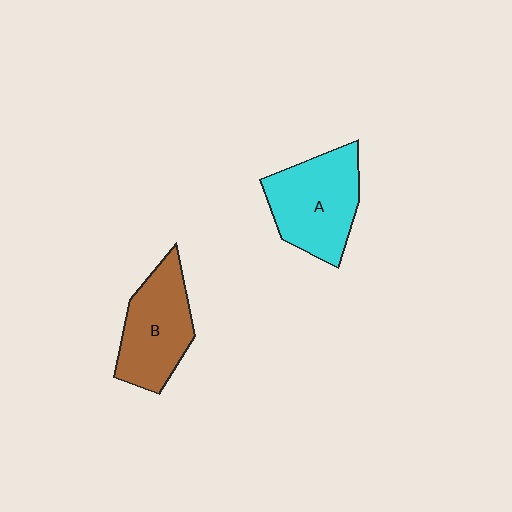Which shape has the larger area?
Shape A (cyan).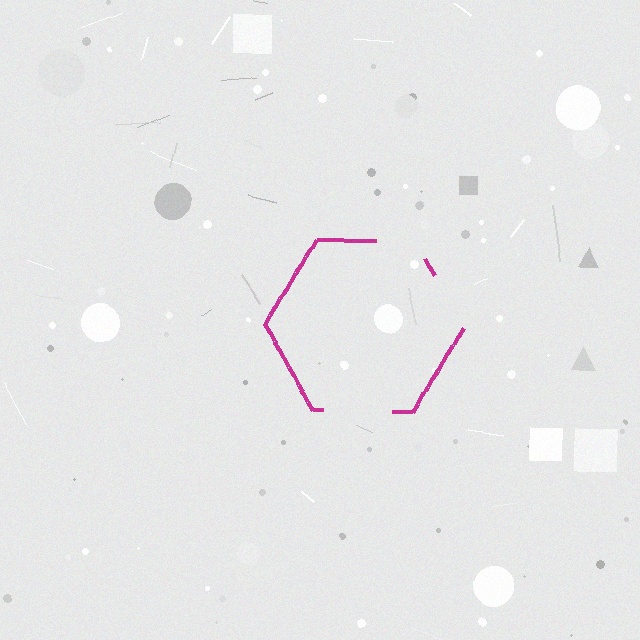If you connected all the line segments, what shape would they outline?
They would outline a hexagon.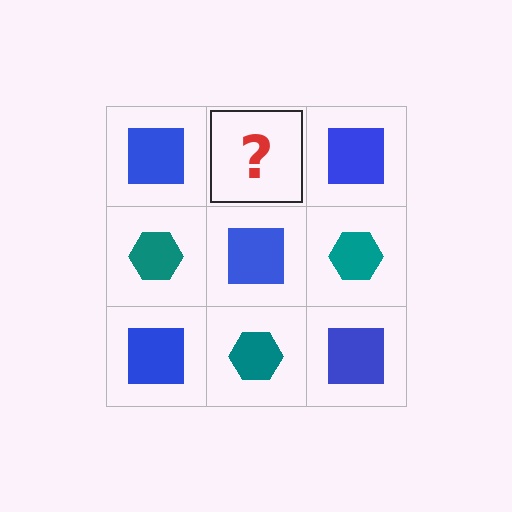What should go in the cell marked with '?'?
The missing cell should contain a teal hexagon.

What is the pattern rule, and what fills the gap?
The rule is that it alternates blue square and teal hexagon in a checkerboard pattern. The gap should be filled with a teal hexagon.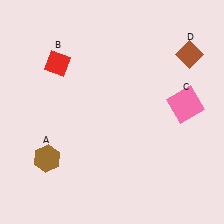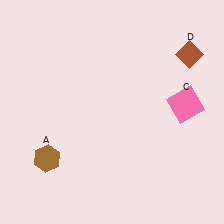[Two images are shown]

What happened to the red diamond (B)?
The red diamond (B) was removed in Image 2. It was in the top-left area of Image 1.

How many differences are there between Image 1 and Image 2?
There is 1 difference between the two images.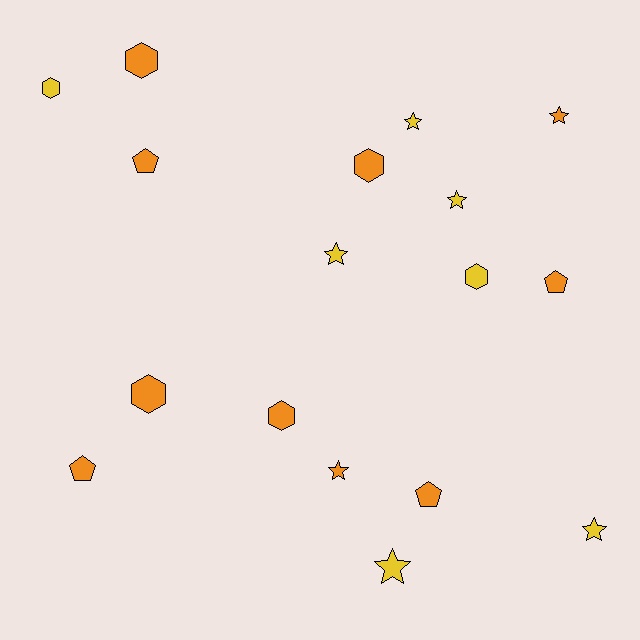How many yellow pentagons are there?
There are no yellow pentagons.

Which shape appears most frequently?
Star, with 7 objects.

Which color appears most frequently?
Orange, with 10 objects.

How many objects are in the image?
There are 17 objects.